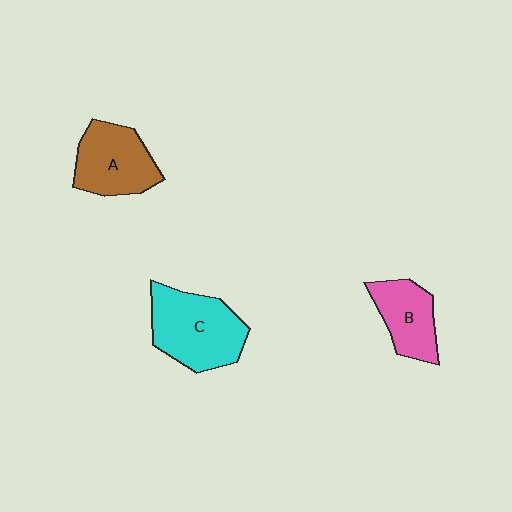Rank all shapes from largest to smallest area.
From largest to smallest: C (cyan), A (brown), B (pink).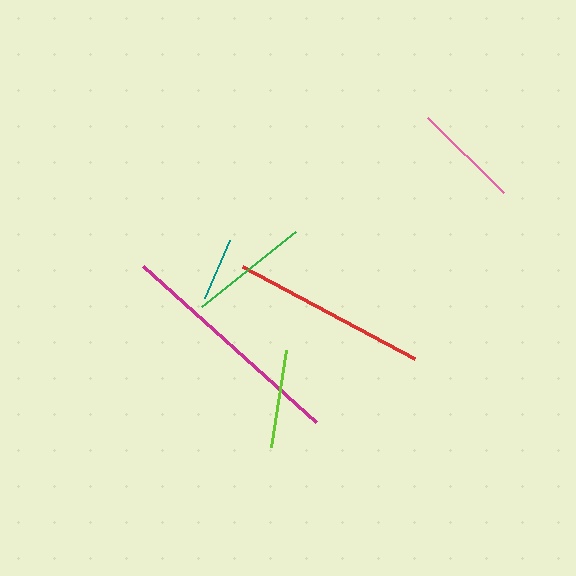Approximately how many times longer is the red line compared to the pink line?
The red line is approximately 1.8 times the length of the pink line.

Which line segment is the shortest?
The teal line is the shortest at approximately 63 pixels.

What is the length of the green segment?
The green segment is approximately 121 pixels long.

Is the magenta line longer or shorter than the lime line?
The magenta line is longer than the lime line.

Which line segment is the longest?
The magenta line is the longest at approximately 233 pixels.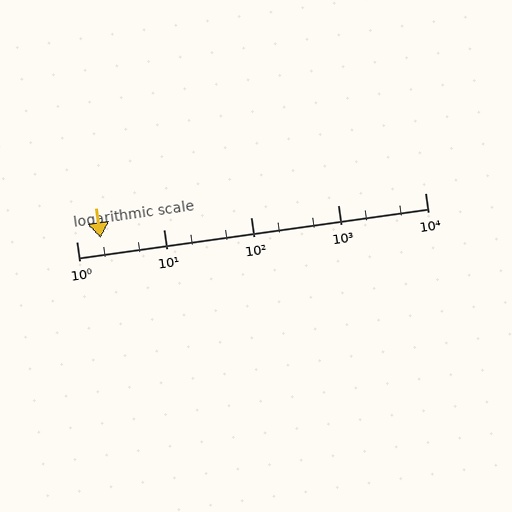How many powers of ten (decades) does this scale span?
The scale spans 4 decades, from 1 to 10000.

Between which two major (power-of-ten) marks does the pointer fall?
The pointer is between 1 and 10.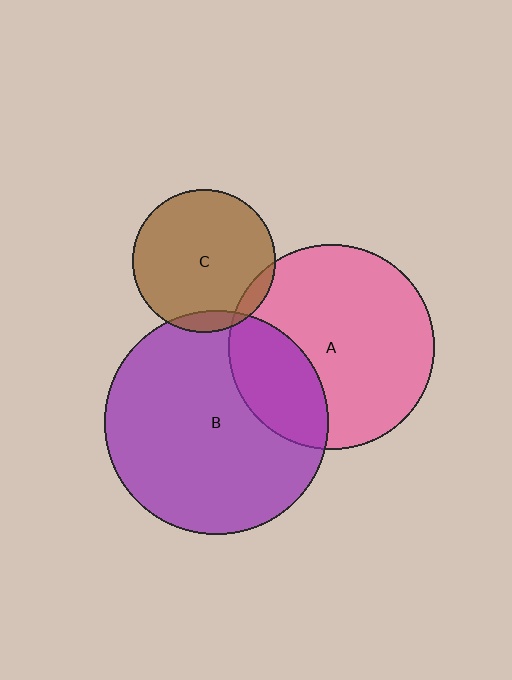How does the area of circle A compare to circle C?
Approximately 2.1 times.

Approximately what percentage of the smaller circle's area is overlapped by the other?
Approximately 5%.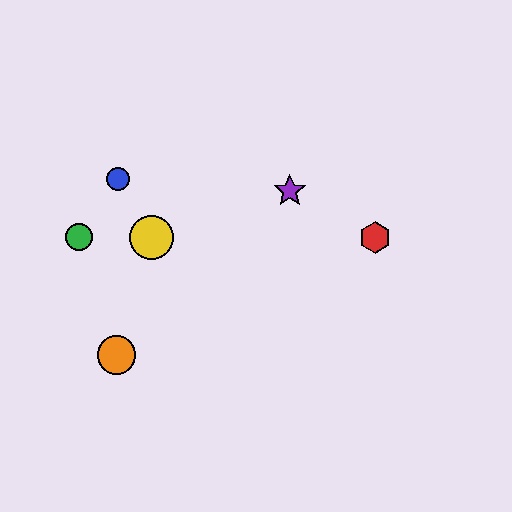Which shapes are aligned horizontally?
The red hexagon, the green circle, the yellow circle are aligned horizontally.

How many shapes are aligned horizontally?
3 shapes (the red hexagon, the green circle, the yellow circle) are aligned horizontally.